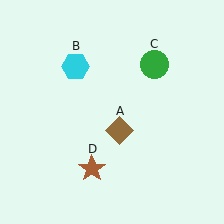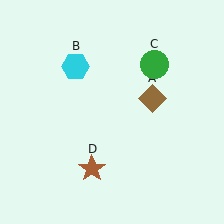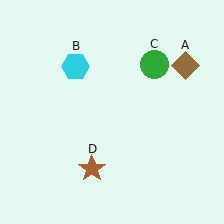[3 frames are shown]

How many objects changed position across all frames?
1 object changed position: brown diamond (object A).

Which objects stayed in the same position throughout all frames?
Cyan hexagon (object B) and green circle (object C) and brown star (object D) remained stationary.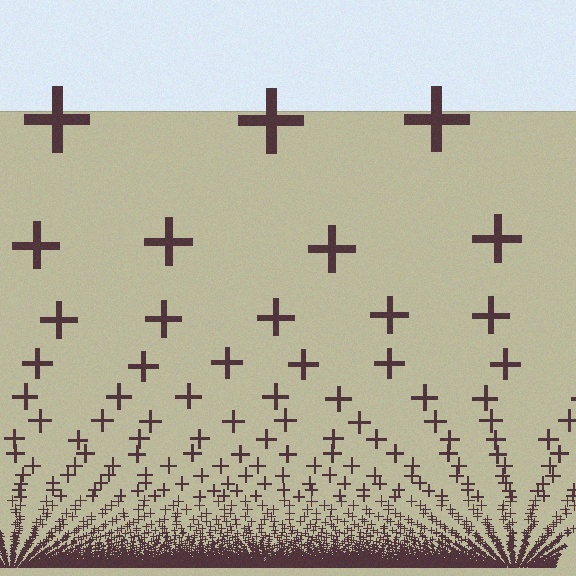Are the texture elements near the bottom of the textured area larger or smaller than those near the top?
Smaller. The gradient is inverted — elements near the bottom are smaller and denser.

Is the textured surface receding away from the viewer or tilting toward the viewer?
The surface appears to tilt toward the viewer. Texture elements get larger and sparser toward the top.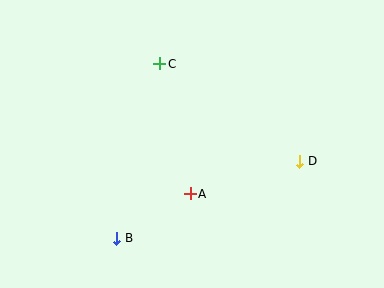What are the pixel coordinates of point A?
Point A is at (190, 194).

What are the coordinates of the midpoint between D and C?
The midpoint between D and C is at (230, 113).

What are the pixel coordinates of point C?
Point C is at (160, 64).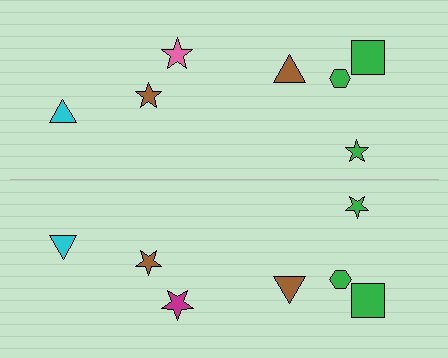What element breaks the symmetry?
The magenta star on the bottom side breaks the symmetry — its mirror counterpart is pink.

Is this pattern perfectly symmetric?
No, the pattern is not perfectly symmetric. The magenta star on the bottom side breaks the symmetry — its mirror counterpart is pink.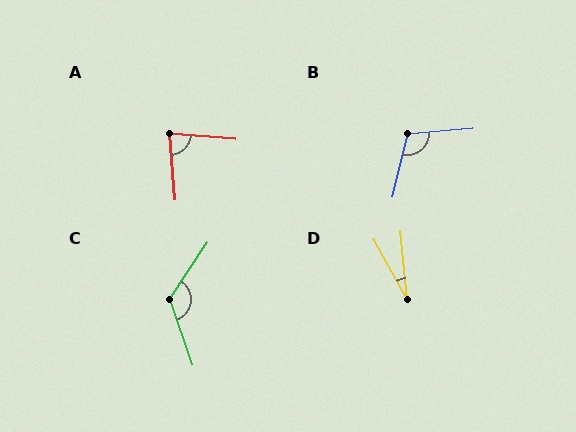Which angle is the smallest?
D, at approximately 24 degrees.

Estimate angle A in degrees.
Approximately 81 degrees.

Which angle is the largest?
C, at approximately 127 degrees.